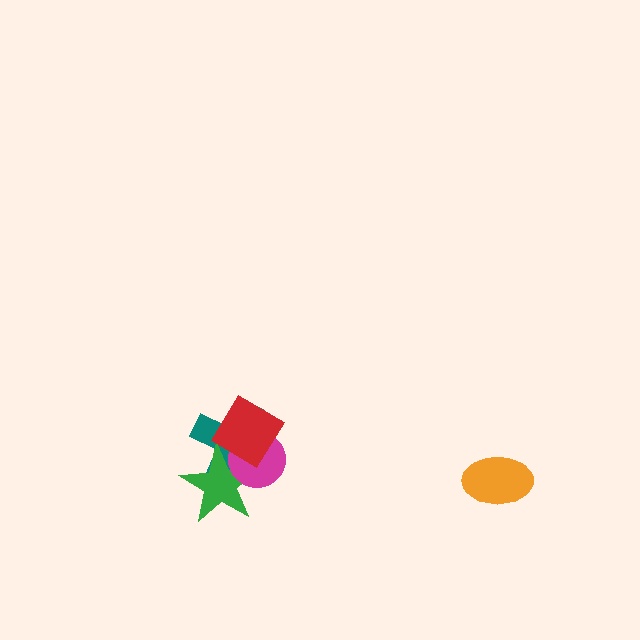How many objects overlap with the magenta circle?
3 objects overlap with the magenta circle.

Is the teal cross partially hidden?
Yes, it is partially covered by another shape.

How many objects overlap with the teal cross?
3 objects overlap with the teal cross.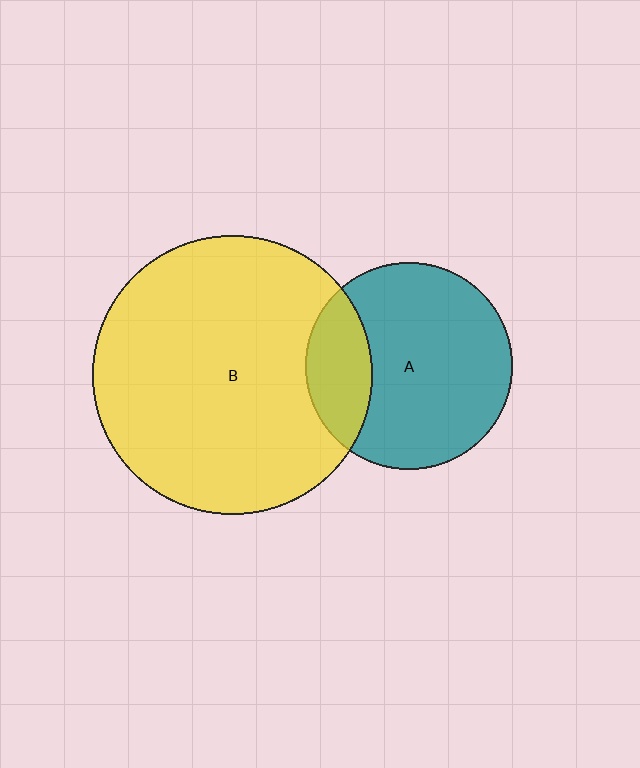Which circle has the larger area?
Circle B (yellow).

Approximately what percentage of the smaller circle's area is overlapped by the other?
Approximately 25%.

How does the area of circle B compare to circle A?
Approximately 1.8 times.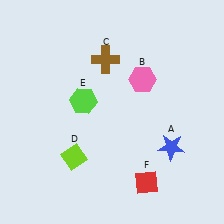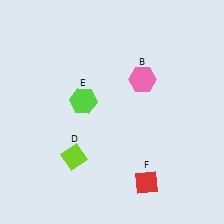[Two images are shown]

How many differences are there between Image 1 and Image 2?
There are 2 differences between the two images.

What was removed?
The brown cross (C), the blue star (A) were removed in Image 2.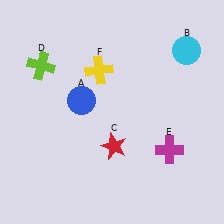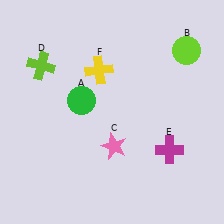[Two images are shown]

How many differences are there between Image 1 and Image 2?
There are 3 differences between the two images.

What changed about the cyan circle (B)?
In Image 1, B is cyan. In Image 2, it changed to lime.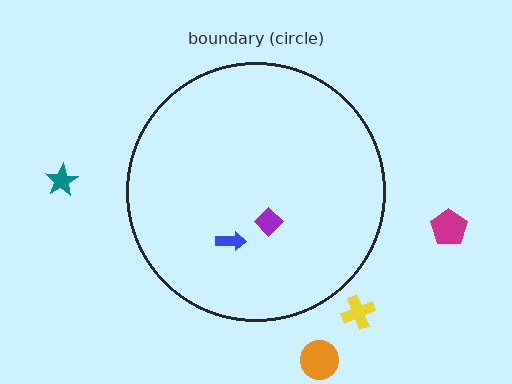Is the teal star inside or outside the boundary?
Outside.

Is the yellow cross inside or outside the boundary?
Outside.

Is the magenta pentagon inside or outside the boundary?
Outside.